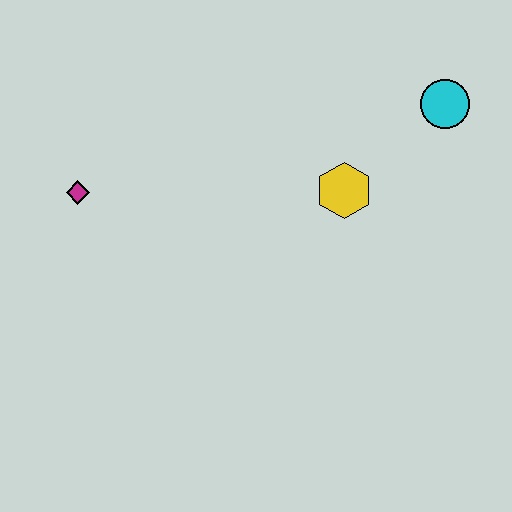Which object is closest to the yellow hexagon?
The cyan circle is closest to the yellow hexagon.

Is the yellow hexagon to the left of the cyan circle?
Yes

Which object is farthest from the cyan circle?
The magenta diamond is farthest from the cyan circle.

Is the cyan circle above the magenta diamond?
Yes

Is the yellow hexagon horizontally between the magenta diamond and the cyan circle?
Yes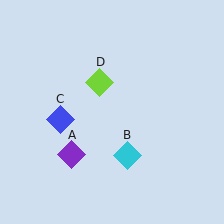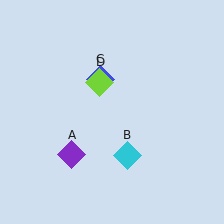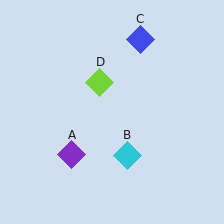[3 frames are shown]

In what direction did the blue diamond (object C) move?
The blue diamond (object C) moved up and to the right.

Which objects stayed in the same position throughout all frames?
Purple diamond (object A) and cyan diamond (object B) and lime diamond (object D) remained stationary.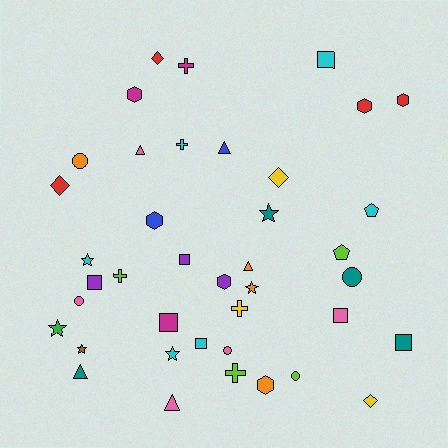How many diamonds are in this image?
There are 4 diamonds.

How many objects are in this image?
There are 40 objects.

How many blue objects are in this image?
There are 2 blue objects.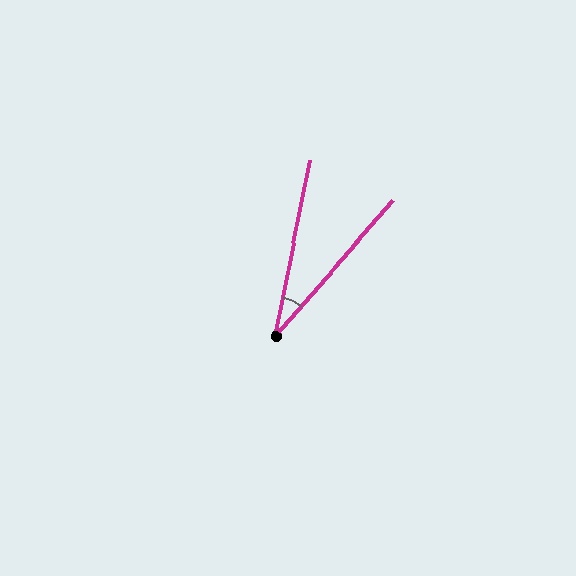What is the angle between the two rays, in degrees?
Approximately 30 degrees.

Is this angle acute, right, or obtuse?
It is acute.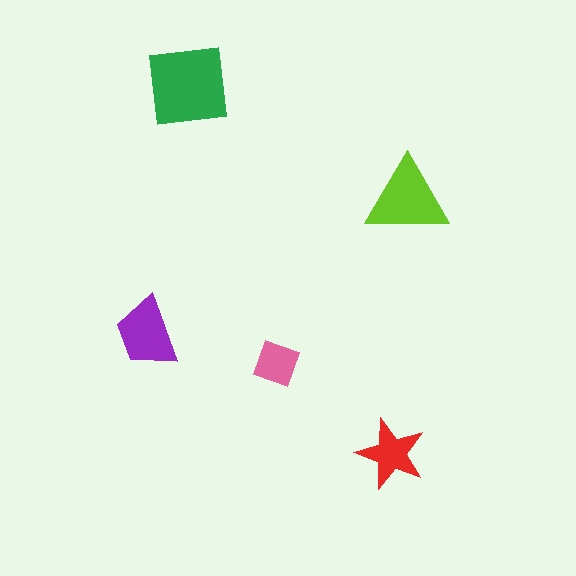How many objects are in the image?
There are 5 objects in the image.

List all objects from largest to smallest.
The green square, the lime triangle, the purple trapezoid, the red star, the pink square.